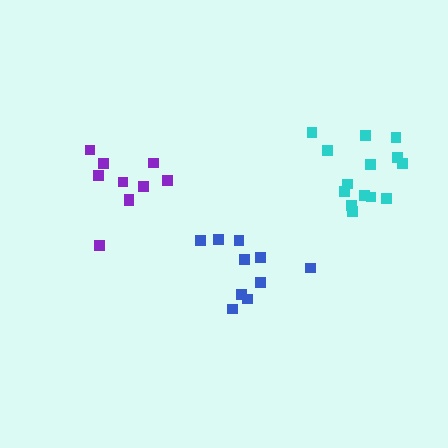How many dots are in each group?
Group 1: 10 dots, Group 2: 11 dots, Group 3: 14 dots (35 total).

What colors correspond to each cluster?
The clusters are colored: purple, blue, cyan.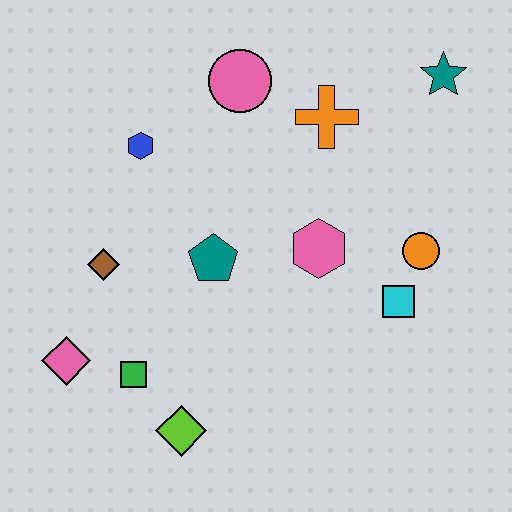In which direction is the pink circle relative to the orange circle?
The pink circle is to the left of the orange circle.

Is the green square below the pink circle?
Yes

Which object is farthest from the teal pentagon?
The teal star is farthest from the teal pentagon.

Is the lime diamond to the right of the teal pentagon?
No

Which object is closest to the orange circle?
The cyan square is closest to the orange circle.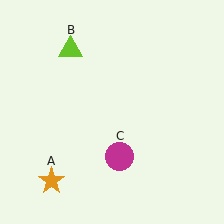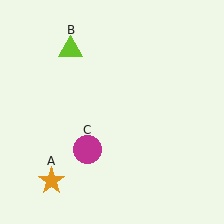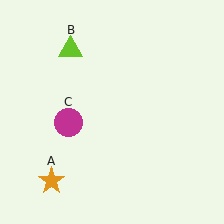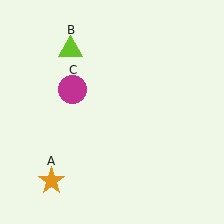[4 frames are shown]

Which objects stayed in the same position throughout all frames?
Orange star (object A) and lime triangle (object B) remained stationary.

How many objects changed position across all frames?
1 object changed position: magenta circle (object C).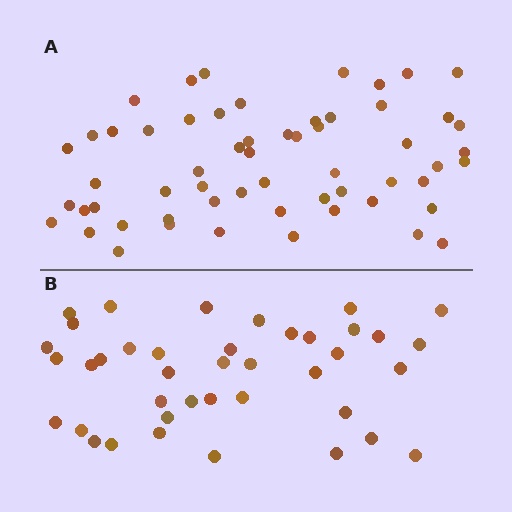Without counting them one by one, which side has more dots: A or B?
Region A (the top region) has more dots.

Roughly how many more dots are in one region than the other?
Region A has approximately 20 more dots than region B.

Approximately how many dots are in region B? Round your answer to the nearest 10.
About 40 dots.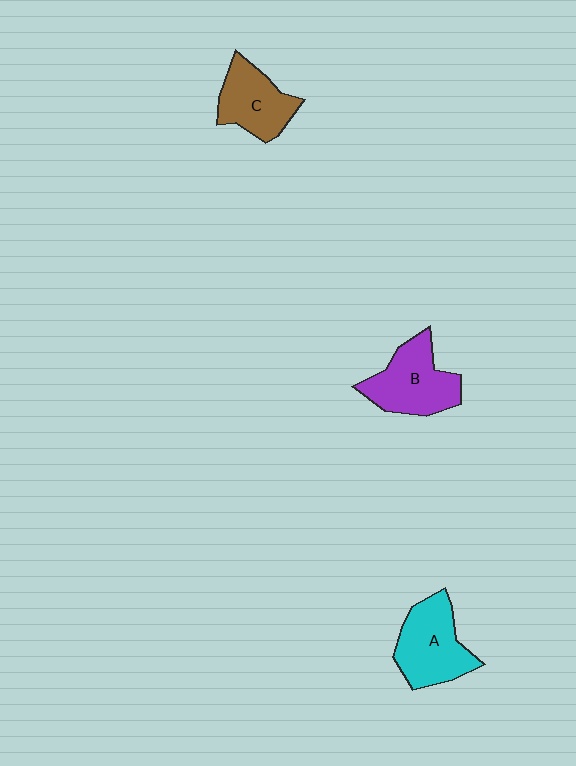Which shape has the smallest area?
Shape C (brown).